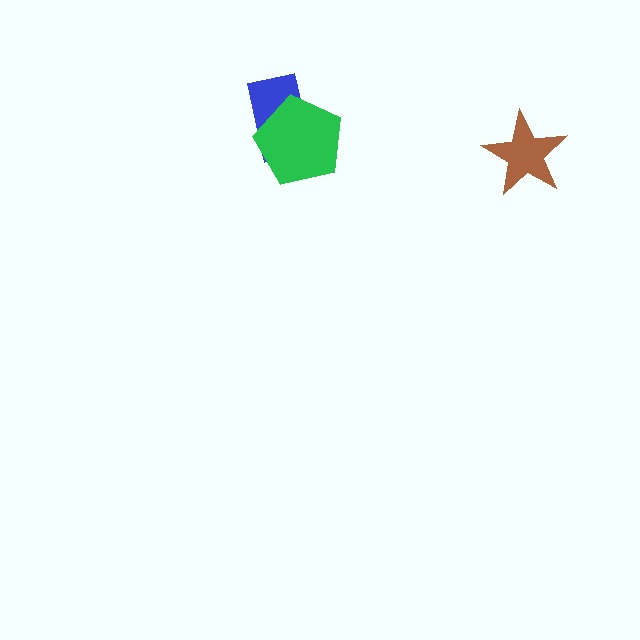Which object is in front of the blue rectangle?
The green pentagon is in front of the blue rectangle.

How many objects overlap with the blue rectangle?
1 object overlaps with the blue rectangle.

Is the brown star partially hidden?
No, no other shape covers it.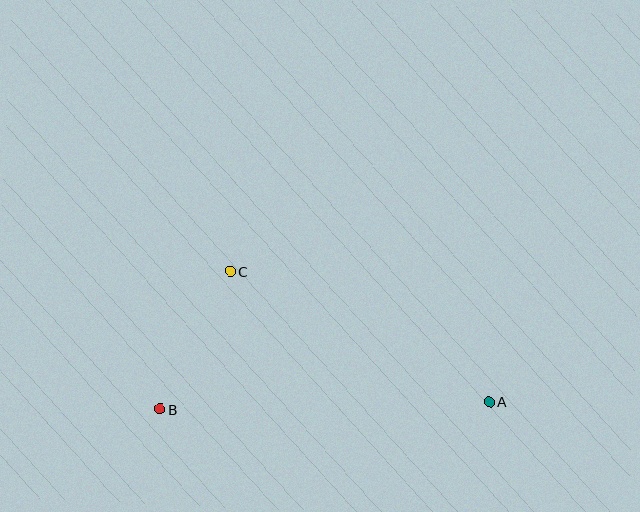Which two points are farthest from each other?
Points A and B are farthest from each other.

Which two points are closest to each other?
Points B and C are closest to each other.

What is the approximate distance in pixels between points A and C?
The distance between A and C is approximately 290 pixels.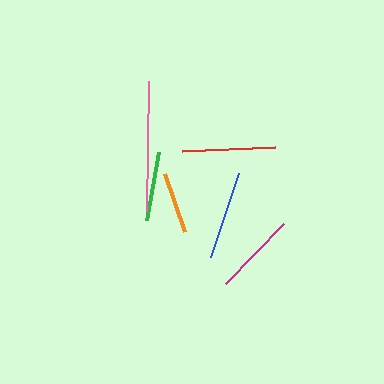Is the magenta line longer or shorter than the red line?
The red line is longer than the magenta line.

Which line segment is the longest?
The pink line is the longest at approximately 130 pixels.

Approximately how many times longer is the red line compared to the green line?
The red line is approximately 1.3 times the length of the green line.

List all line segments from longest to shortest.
From longest to shortest: pink, red, blue, magenta, green, orange.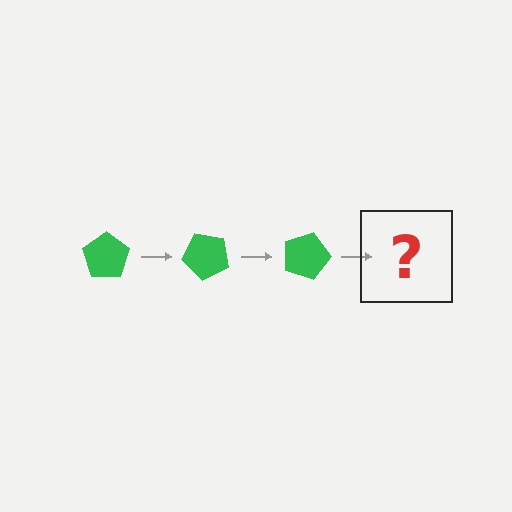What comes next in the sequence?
The next element should be a green pentagon rotated 135 degrees.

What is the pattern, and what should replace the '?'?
The pattern is that the pentagon rotates 45 degrees each step. The '?' should be a green pentagon rotated 135 degrees.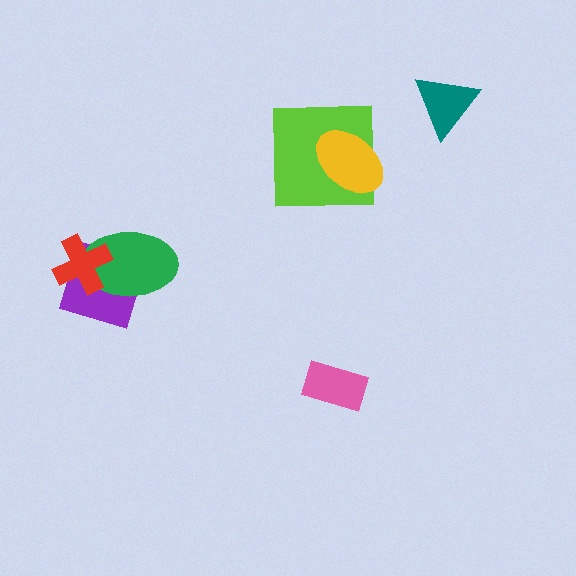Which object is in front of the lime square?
The yellow ellipse is in front of the lime square.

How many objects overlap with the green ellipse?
2 objects overlap with the green ellipse.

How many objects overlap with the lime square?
1 object overlaps with the lime square.